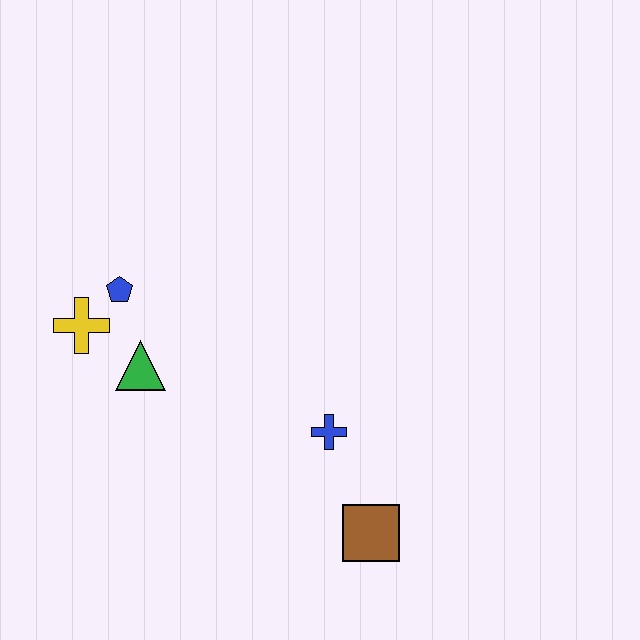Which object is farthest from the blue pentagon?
The brown square is farthest from the blue pentagon.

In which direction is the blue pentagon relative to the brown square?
The blue pentagon is to the left of the brown square.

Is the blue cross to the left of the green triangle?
No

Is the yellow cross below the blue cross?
No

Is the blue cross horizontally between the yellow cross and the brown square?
Yes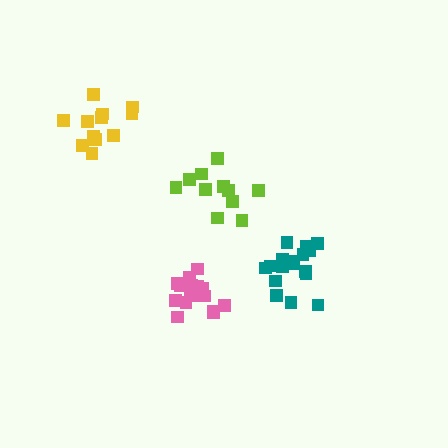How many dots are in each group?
Group 1: 12 dots, Group 2: 11 dots, Group 3: 17 dots, Group 4: 17 dots (57 total).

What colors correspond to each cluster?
The clusters are colored: yellow, lime, teal, pink.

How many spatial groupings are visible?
There are 4 spatial groupings.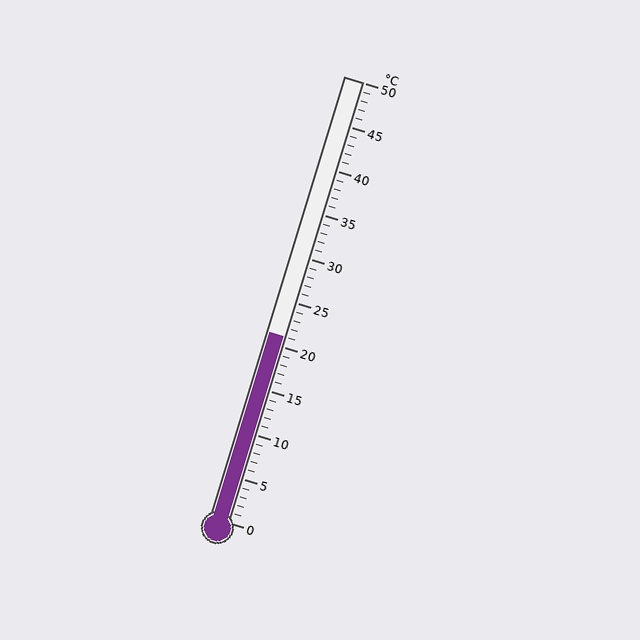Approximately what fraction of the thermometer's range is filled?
The thermometer is filled to approximately 40% of its range.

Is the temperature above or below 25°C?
The temperature is below 25°C.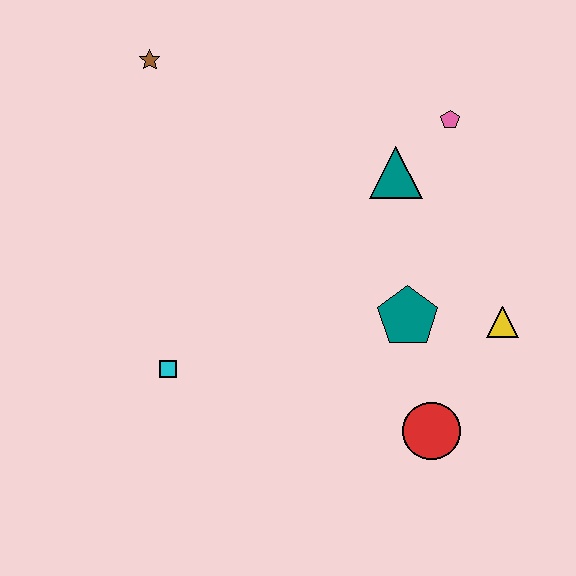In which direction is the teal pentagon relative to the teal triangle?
The teal pentagon is below the teal triangle.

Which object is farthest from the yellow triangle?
The brown star is farthest from the yellow triangle.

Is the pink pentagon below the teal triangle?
No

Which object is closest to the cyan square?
The teal pentagon is closest to the cyan square.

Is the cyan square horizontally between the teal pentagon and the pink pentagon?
No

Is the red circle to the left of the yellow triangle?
Yes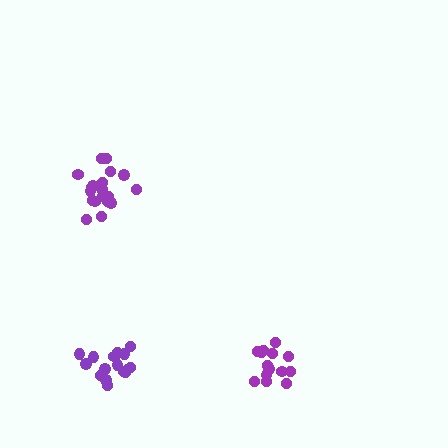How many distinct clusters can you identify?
There are 3 distinct clusters.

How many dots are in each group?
Group 1: 14 dots, Group 2: 17 dots, Group 3: 19 dots (50 total).